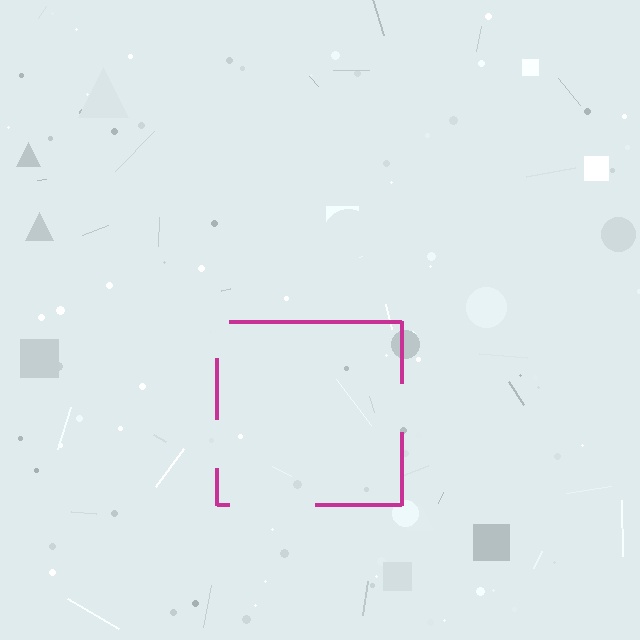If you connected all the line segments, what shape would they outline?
They would outline a square.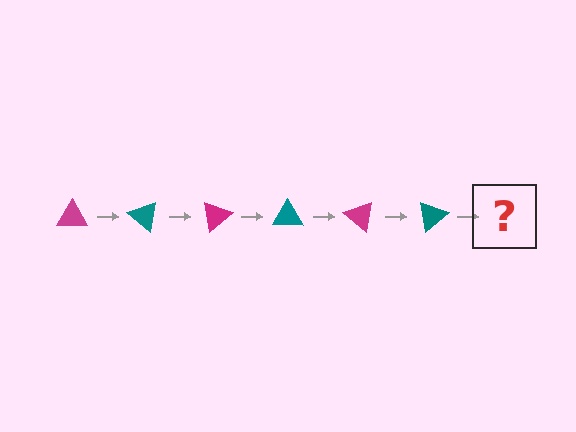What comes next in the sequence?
The next element should be a magenta triangle, rotated 240 degrees from the start.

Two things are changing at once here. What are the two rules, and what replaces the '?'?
The two rules are that it rotates 40 degrees each step and the color cycles through magenta and teal. The '?' should be a magenta triangle, rotated 240 degrees from the start.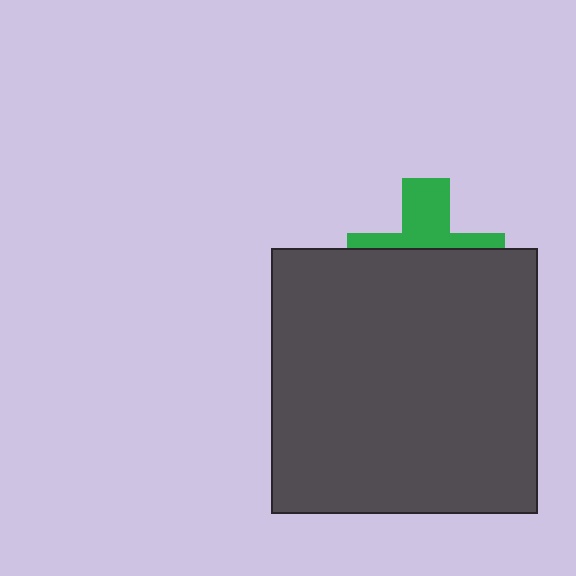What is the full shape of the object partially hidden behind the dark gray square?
The partially hidden object is a green cross.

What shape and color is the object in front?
The object in front is a dark gray square.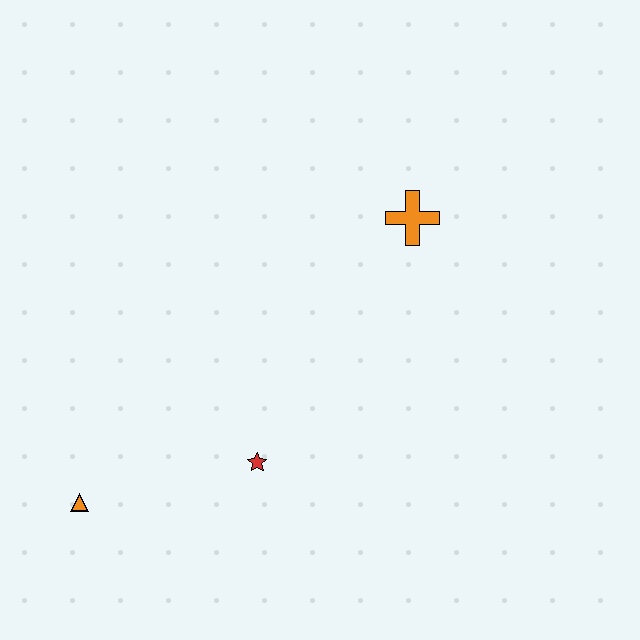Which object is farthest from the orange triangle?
The orange cross is farthest from the orange triangle.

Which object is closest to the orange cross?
The red star is closest to the orange cross.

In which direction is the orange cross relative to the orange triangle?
The orange cross is to the right of the orange triangle.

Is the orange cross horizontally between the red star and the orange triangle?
No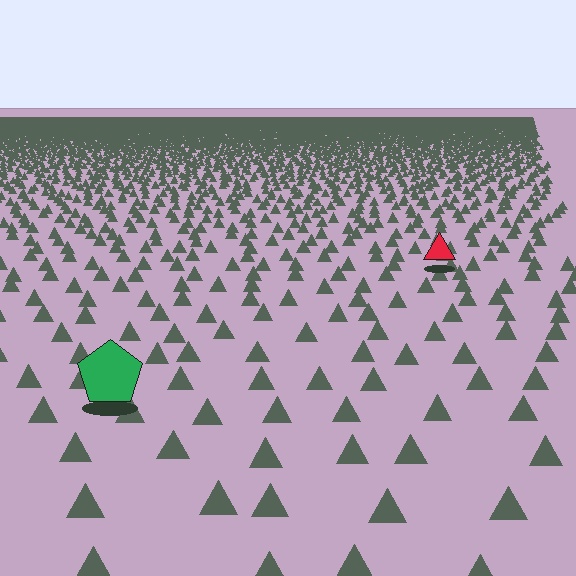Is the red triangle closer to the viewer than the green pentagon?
No. The green pentagon is closer — you can tell from the texture gradient: the ground texture is coarser near it.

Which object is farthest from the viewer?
The red triangle is farthest from the viewer. It appears smaller and the ground texture around it is denser.